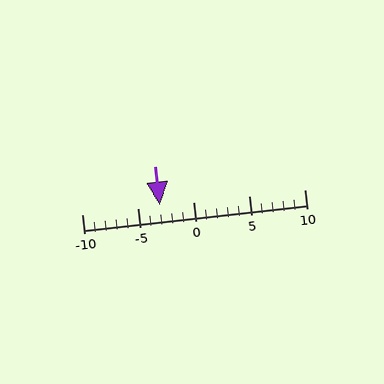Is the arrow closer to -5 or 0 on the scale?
The arrow is closer to -5.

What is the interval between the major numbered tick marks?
The major tick marks are spaced 5 units apart.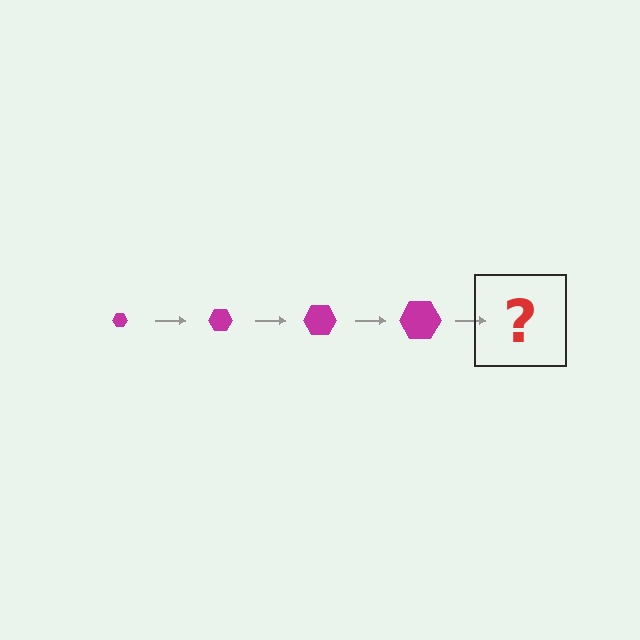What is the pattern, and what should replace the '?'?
The pattern is that the hexagon gets progressively larger each step. The '?' should be a magenta hexagon, larger than the previous one.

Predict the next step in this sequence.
The next step is a magenta hexagon, larger than the previous one.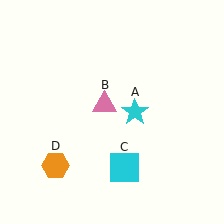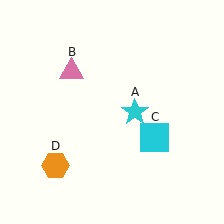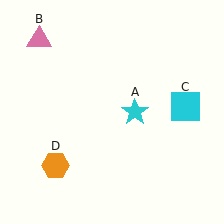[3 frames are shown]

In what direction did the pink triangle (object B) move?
The pink triangle (object B) moved up and to the left.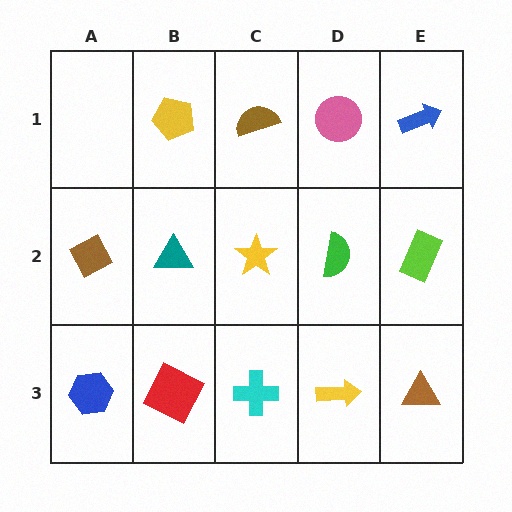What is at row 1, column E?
A blue arrow.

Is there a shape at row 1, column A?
No, that cell is empty.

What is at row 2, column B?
A teal triangle.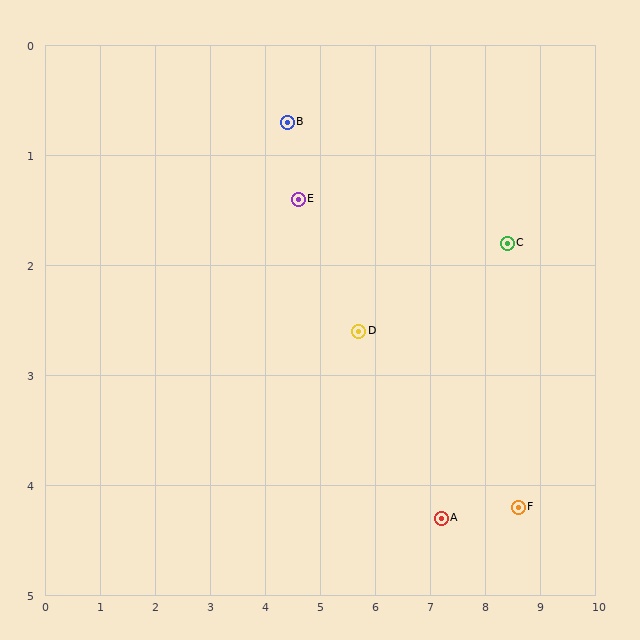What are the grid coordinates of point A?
Point A is at approximately (7.2, 4.3).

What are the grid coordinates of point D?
Point D is at approximately (5.7, 2.6).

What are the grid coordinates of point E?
Point E is at approximately (4.6, 1.4).